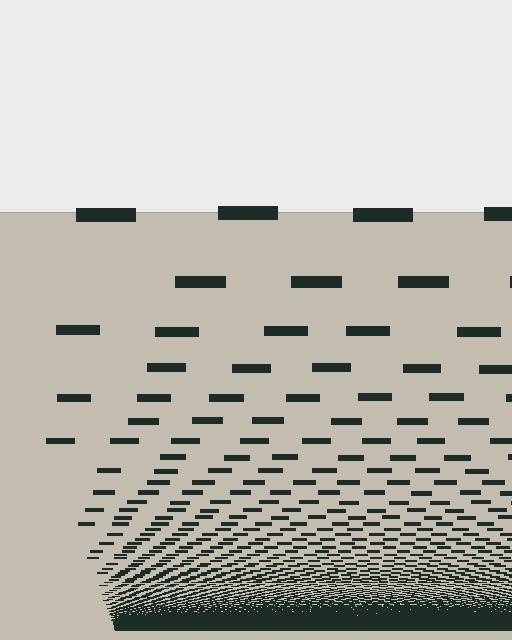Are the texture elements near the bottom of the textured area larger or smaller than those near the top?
Smaller. The gradient is inverted — elements near the bottom are smaller and denser.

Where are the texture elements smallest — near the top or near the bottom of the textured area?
Near the bottom.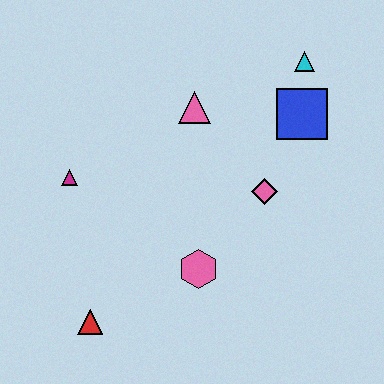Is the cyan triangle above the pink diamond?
Yes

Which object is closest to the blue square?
The cyan triangle is closest to the blue square.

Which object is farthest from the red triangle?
The cyan triangle is farthest from the red triangle.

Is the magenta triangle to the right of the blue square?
No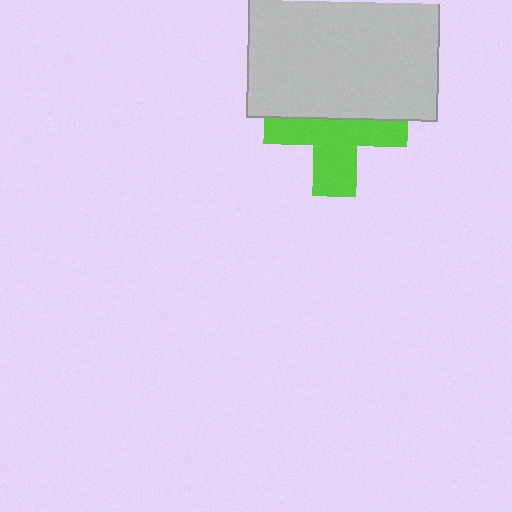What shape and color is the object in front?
The object in front is a light gray rectangle.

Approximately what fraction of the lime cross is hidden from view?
Roughly 43% of the lime cross is hidden behind the light gray rectangle.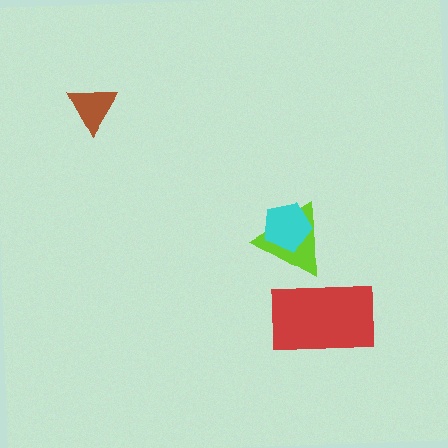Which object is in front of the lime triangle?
The cyan pentagon is in front of the lime triangle.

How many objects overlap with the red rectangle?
1 object overlaps with the red rectangle.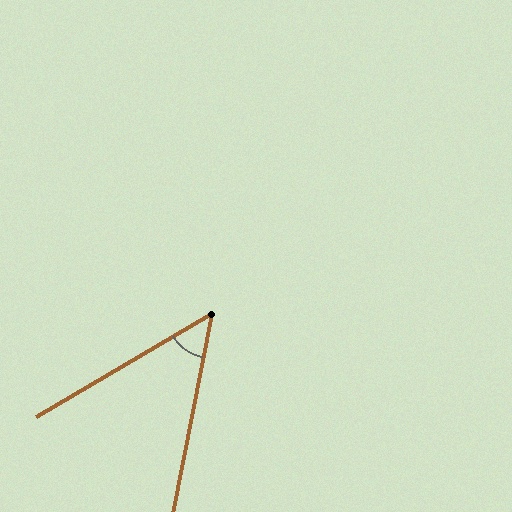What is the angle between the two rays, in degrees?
Approximately 49 degrees.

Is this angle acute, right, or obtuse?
It is acute.